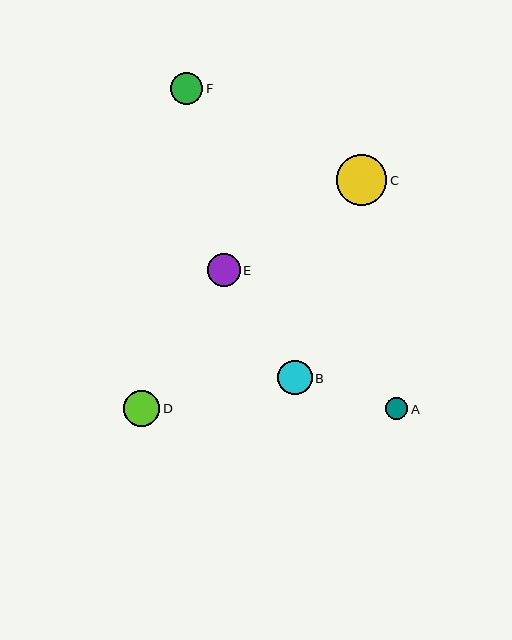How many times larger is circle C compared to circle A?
Circle C is approximately 2.3 times the size of circle A.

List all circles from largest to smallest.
From largest to smallest: C, D, B, E, F, A.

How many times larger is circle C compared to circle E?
Circle C is approximately 1.5 times the size of circle E.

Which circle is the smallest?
Circle A is the smallest with a size of approximately 22 pixels.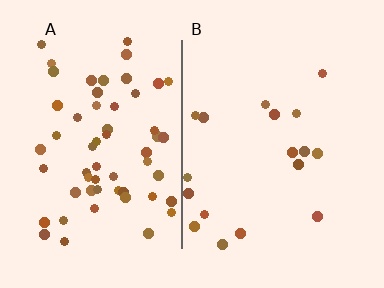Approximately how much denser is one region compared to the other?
Approximately 3.3× — region A over region B.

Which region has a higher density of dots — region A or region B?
A (the left).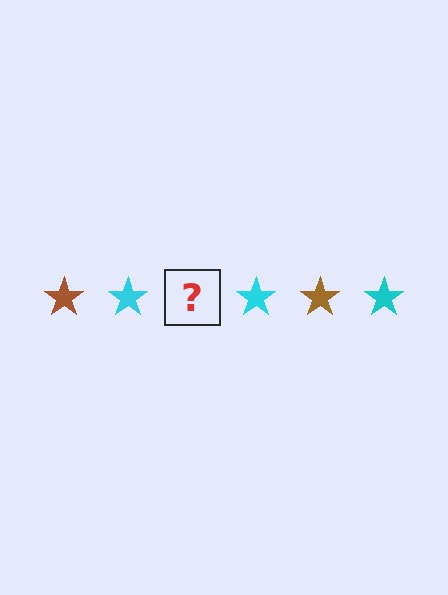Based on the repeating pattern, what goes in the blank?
The blank should be a brown star.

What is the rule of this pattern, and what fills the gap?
The rule is that the pattern cycles through brown, cyan stars. The gap should be filled with a brown star.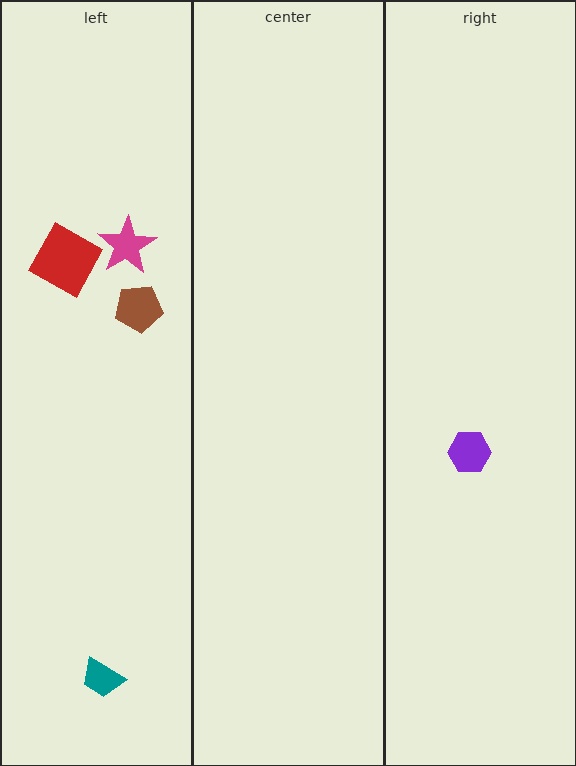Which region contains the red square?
The left region.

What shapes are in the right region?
The purple hexagon.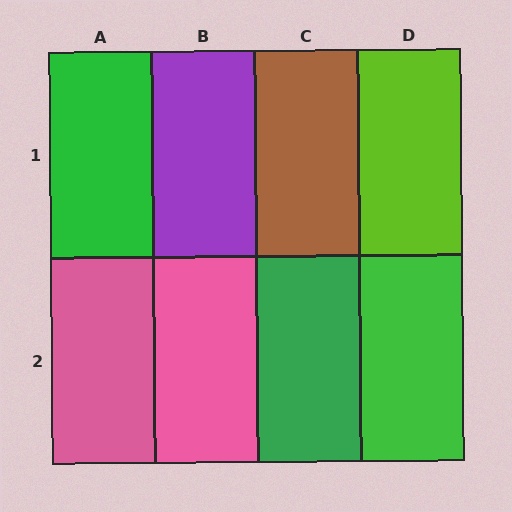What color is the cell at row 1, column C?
Brown.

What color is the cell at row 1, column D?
Lime.